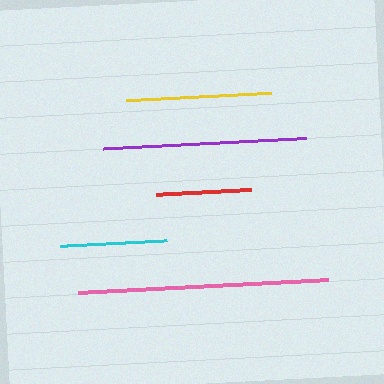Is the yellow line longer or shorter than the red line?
The yellow line is longer than the red line.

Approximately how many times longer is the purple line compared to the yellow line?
The purple line is approximately 1.4 times the length of the yellow line.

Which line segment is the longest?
The pink line is the longest at approximately 250 pixels.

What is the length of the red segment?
The red segment is approximately 95 pixels long.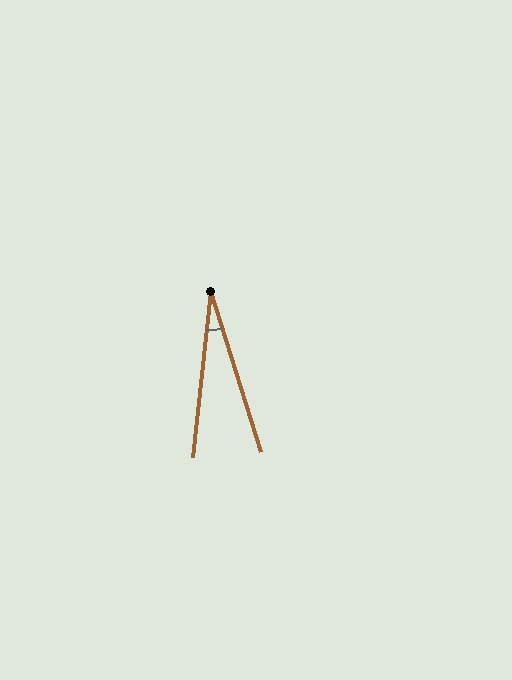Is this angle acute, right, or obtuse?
It is acute.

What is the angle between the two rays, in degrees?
Approximately 24 degrees.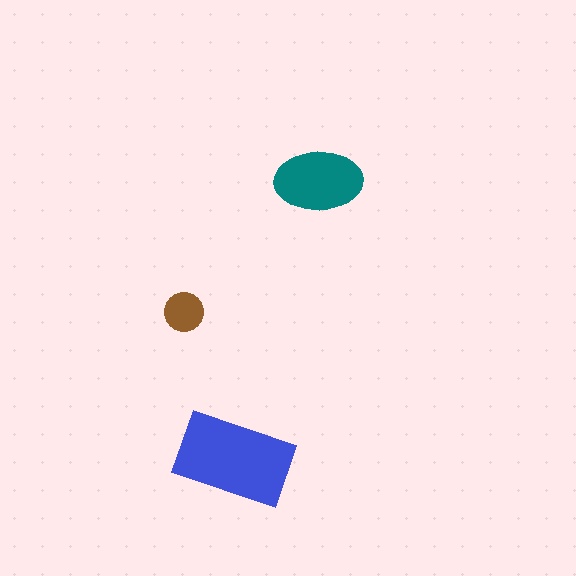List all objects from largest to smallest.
The blue rectangle, the teal ellipse, the brown circle.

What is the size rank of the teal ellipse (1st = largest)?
2nd.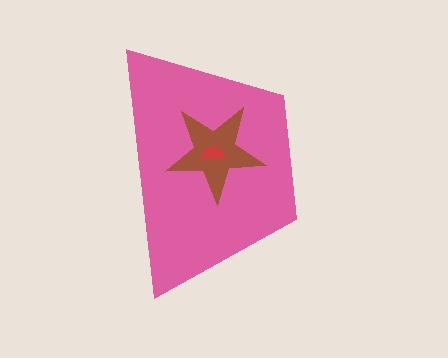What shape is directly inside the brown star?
The red semicircle.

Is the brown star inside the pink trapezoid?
Yes.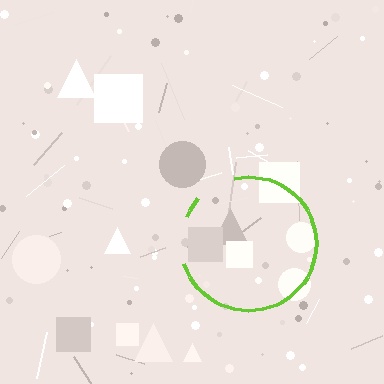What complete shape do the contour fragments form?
The contour fragments form a circle.